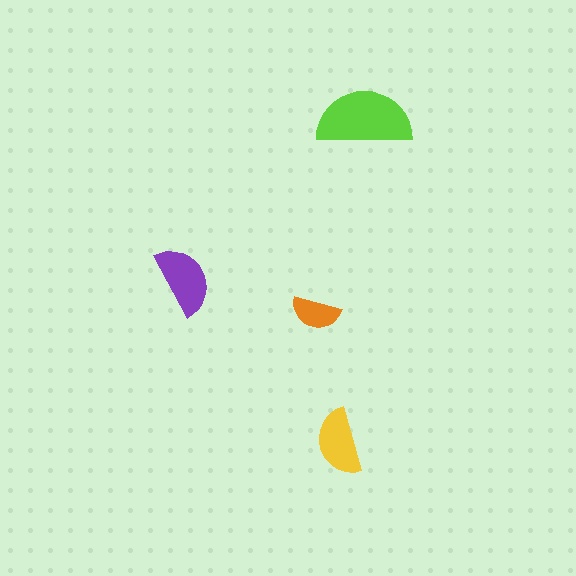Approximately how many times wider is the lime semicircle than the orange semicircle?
About 2 times wider.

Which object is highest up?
The lime semicircle is topmost.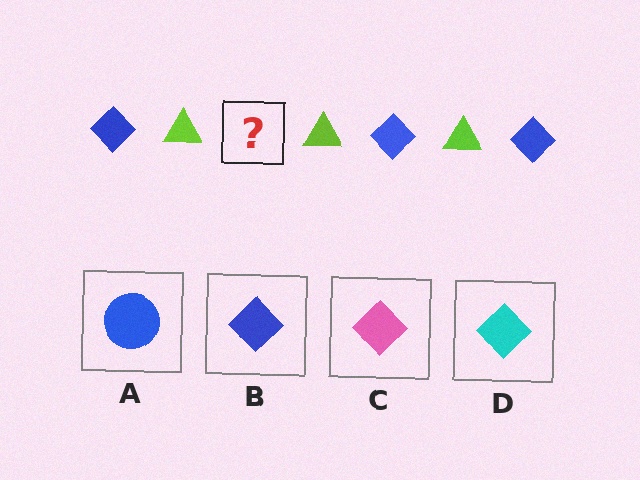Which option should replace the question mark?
Option B.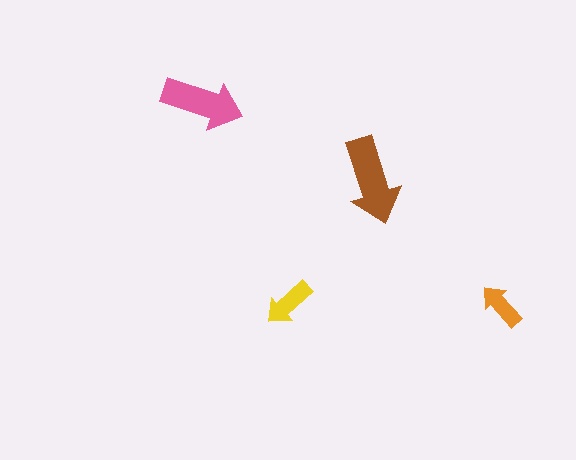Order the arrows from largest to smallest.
the brown one, the pink one, the yellow one, the orange one.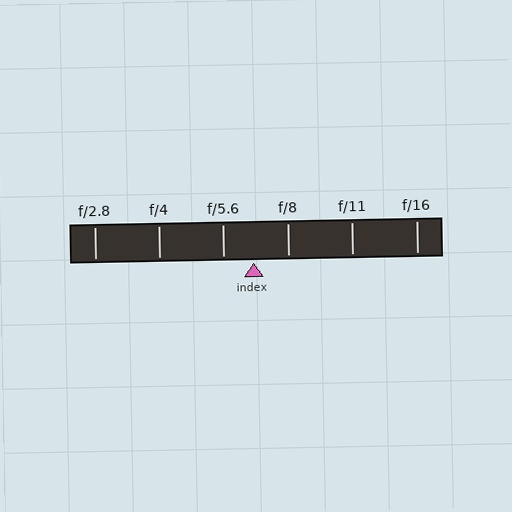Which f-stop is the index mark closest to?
The index mark is closest to f/5.6.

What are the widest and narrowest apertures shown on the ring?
The widest aperture shown is f/2.8 and the narrowest is f/16.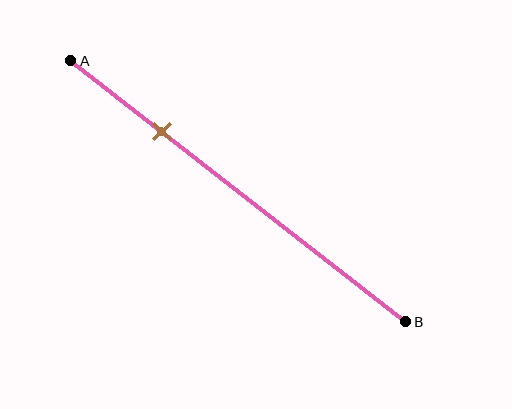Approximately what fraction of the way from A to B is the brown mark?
The brown mark is approximately 25% of the way from A to B.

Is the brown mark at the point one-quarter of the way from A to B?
Yes, the mark is approximately at the one-quarter point.